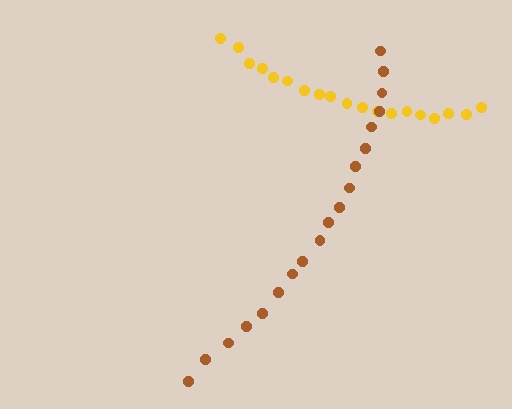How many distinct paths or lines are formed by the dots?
There are 2 distinct paths.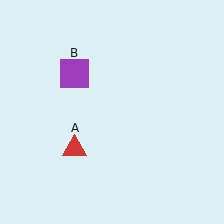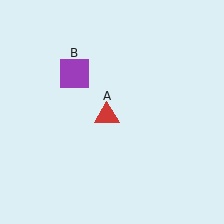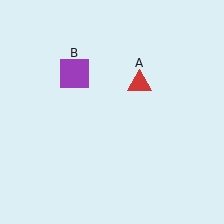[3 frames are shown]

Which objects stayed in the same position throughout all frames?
Purple square (object B) remained stationary.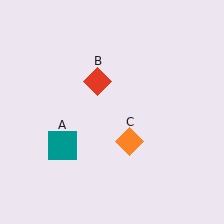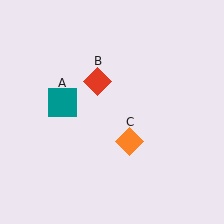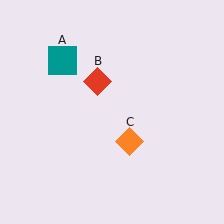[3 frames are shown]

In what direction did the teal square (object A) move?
The teal square (object A) moved up.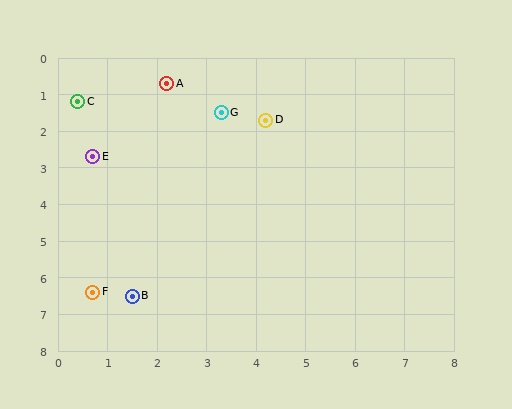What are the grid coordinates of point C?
Point C is at approximately (0.4, 1.2).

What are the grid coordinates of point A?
Point A is at approximately (2.2, 0.7).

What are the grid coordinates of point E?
Point E is at approximately (0.7, 2.7).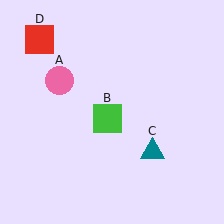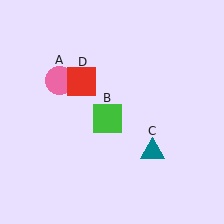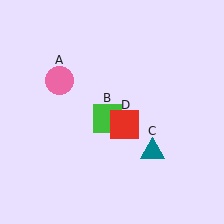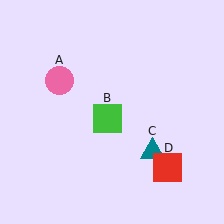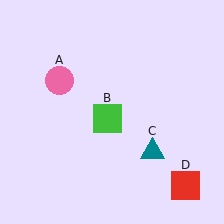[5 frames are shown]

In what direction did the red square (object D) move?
The red square (object D) moved down and to the right.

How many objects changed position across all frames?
1 object changed position: red square (object D).